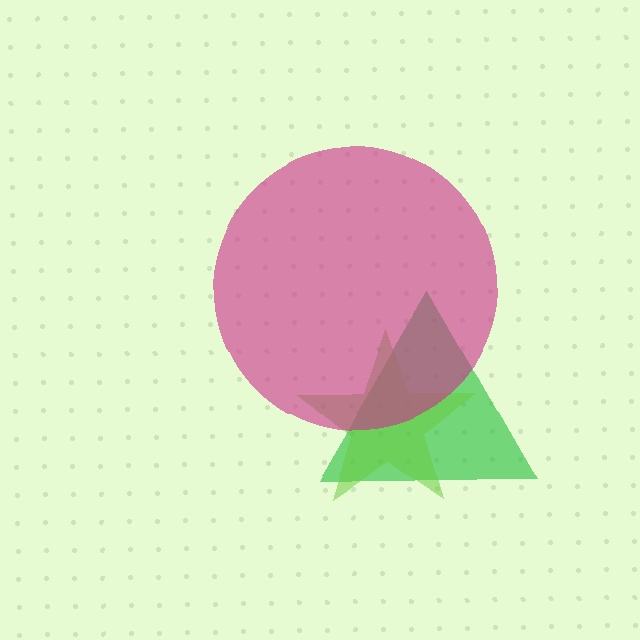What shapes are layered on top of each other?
The layered shapes are: a green triangle, a lime star, a magenta circle.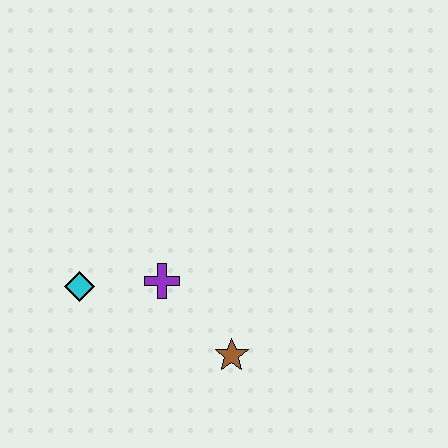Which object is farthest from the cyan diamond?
The brown star is farthest from the cyan diamond.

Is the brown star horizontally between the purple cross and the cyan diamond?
No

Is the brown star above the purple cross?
No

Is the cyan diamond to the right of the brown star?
No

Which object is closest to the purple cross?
The cyan diamond is closest to the purple cross.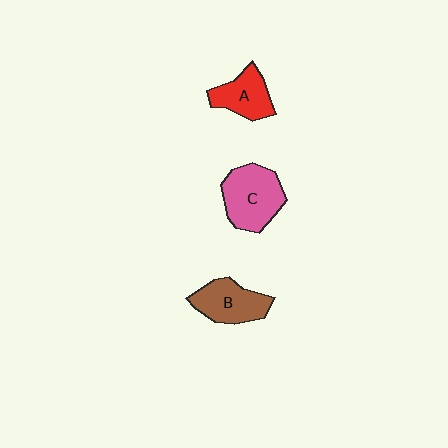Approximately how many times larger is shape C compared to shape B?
Approximately 1.2 times.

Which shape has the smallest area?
Shape A (red).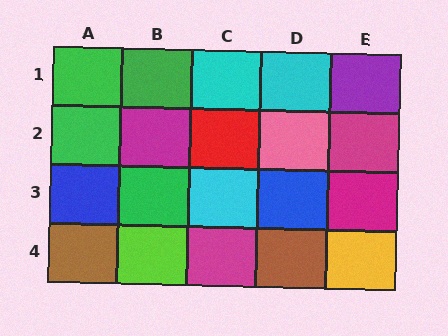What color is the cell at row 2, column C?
Red.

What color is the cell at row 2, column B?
Magenta.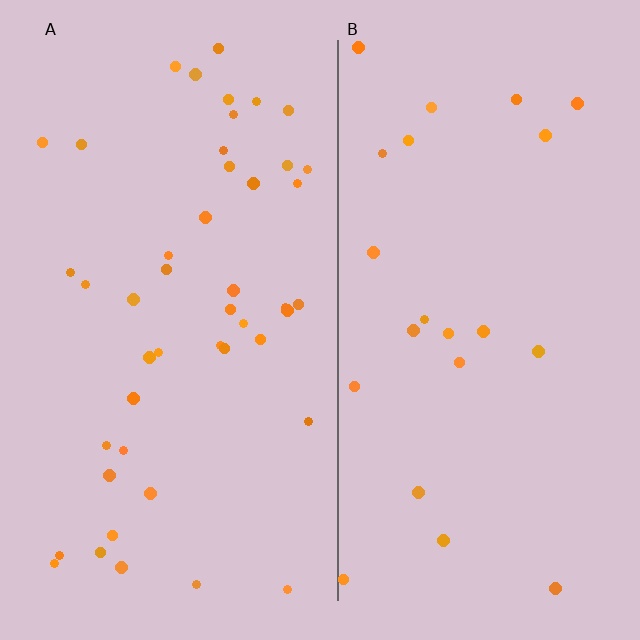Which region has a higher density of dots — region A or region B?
A (the left).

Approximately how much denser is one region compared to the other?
Approximately 2.1× — region A over region B.